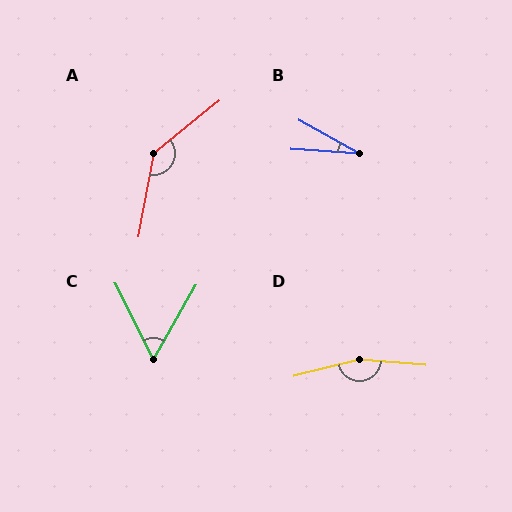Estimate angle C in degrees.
Approximately 57 degrees.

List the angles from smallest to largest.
B (25°), C (57°), A (139°), D (161°).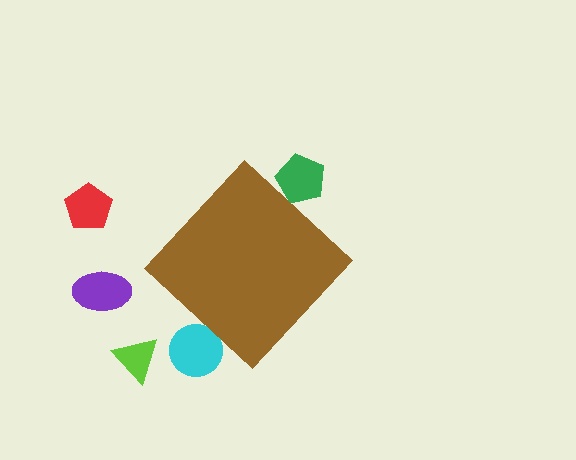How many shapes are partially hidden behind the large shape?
2 shapes are partially hidden.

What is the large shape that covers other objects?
A brown diamond.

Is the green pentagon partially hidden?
Yes, the green pentagon is partially hidden behind the brown diamond.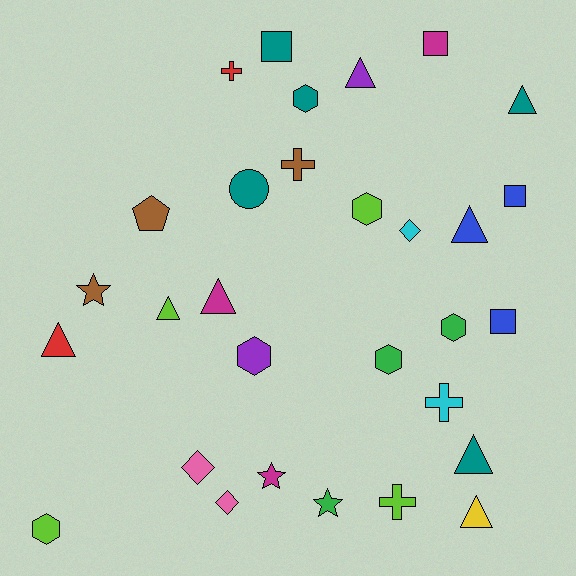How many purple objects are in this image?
There are 2 purple objects.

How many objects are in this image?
There are 30 objects.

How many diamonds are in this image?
There are 3 diamonds.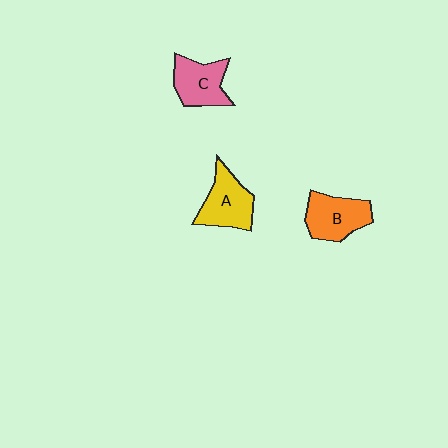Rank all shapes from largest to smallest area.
From largest to smallest: B (orange), A (yellow), C (pink).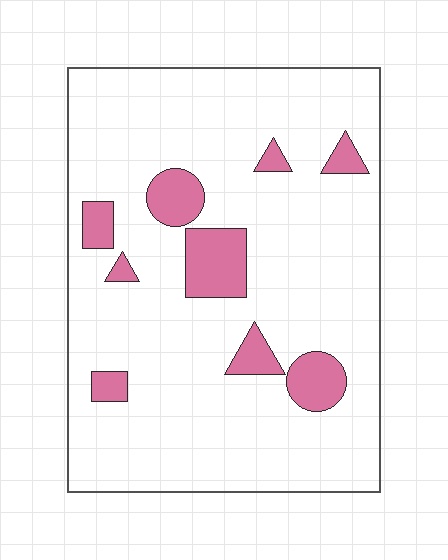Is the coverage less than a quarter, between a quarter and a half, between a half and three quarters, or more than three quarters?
Less than a quarter.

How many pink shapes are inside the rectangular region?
9.